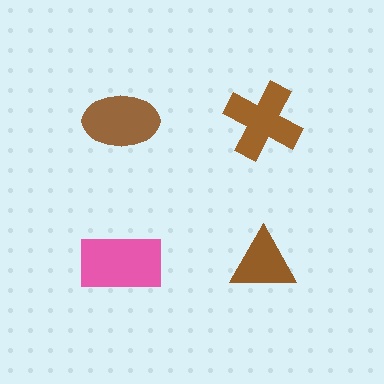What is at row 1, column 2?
A brown cross.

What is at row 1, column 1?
A brown ellipse.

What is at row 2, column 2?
A brown triangle.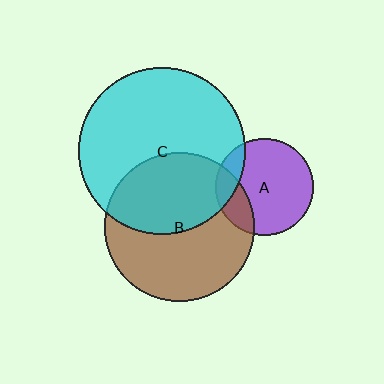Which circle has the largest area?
Circle C (cyan).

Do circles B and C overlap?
Yes.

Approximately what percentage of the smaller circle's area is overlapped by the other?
Approximately 45%.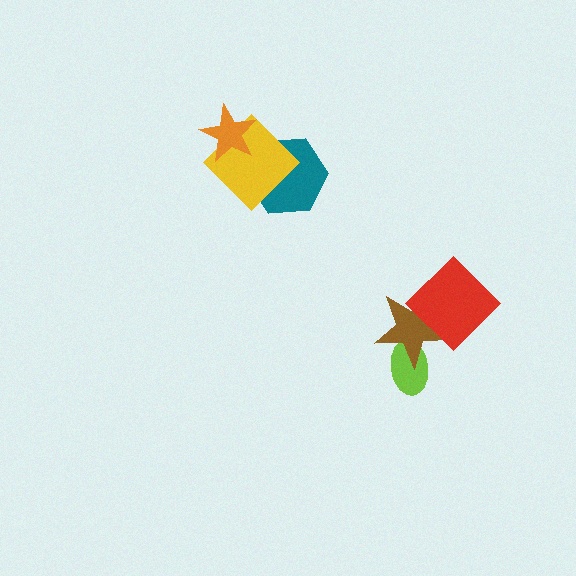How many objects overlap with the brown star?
2 objects overlap with the brown star.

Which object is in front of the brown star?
The red diamond is in front of the brown star.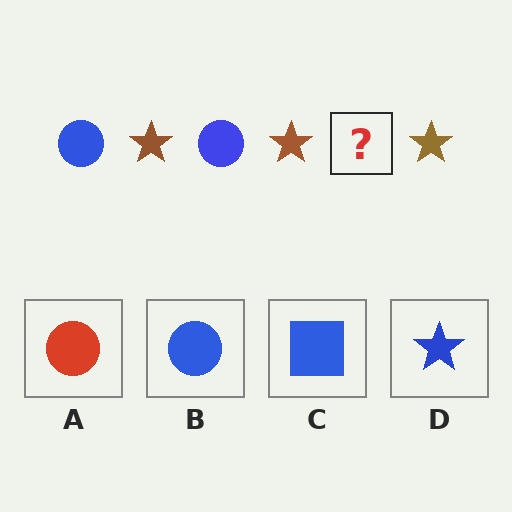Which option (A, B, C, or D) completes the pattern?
B.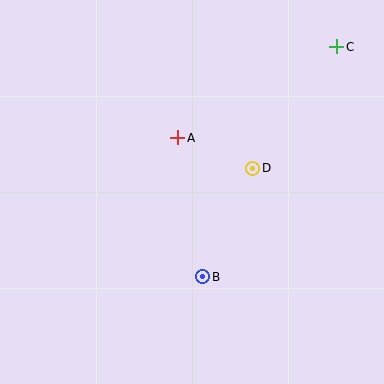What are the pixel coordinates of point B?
Point B is at (203, 277).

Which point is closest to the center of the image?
Point A at (178, 138) is closest to the center.